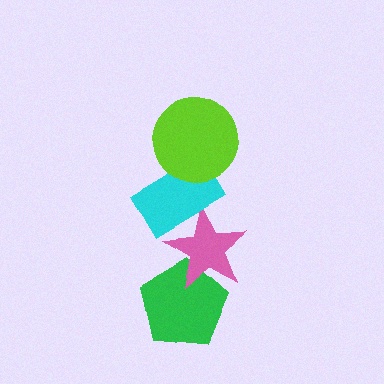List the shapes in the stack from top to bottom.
From top to bottom: the lime circle, the cyan rectangle, the pink star, the green pentagon.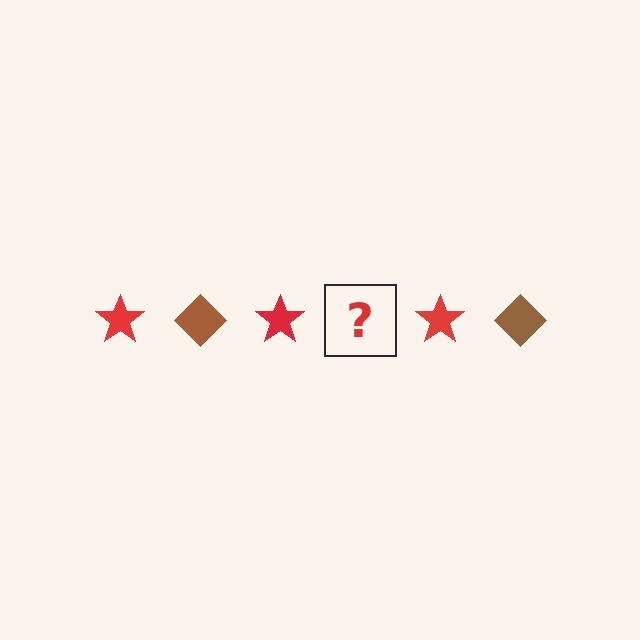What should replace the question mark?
The question mark should be replaced with a brown diamond.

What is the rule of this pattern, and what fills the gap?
The rule is that the pattern alternates between red star and brown diamond. The gap should be filled with a brown diamond.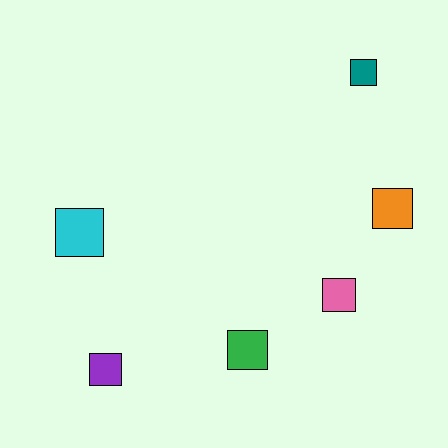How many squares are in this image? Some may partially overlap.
There are 6 squares.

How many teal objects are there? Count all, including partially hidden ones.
There is 1 teal object.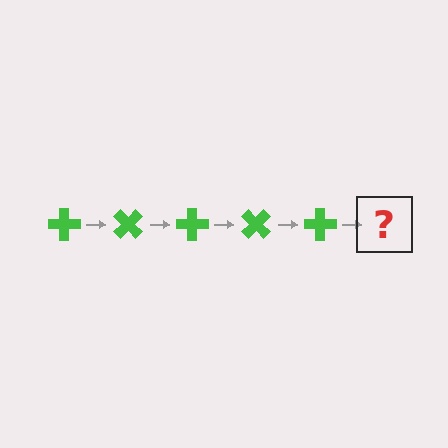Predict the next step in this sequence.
The next step is a green cross rotated 225 degrees.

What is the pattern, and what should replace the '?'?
The pattern is that the cross rotates 45 degrees each step. The '?' should be a green cross rotated 225 degrees.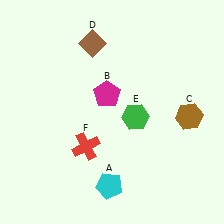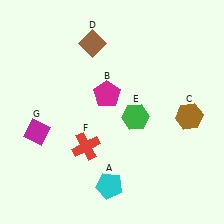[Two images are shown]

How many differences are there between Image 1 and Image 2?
There is 1 difference between the two images.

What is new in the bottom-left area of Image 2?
A magenta diamond (G) was added in the bottom-left area of Image 2.